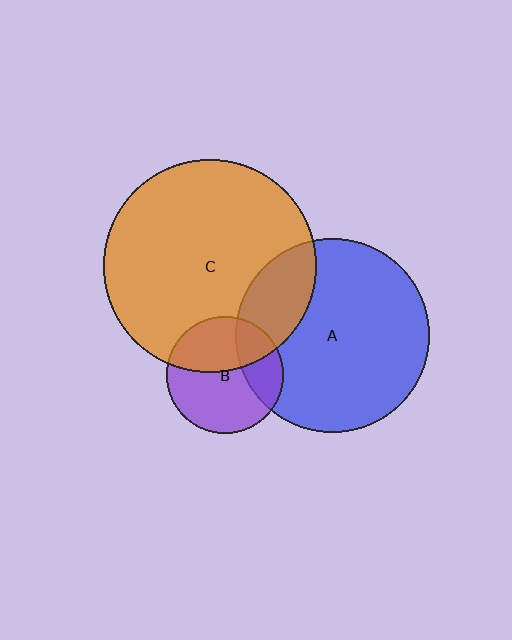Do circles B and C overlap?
Yes.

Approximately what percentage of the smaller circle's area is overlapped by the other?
Approximately 40%.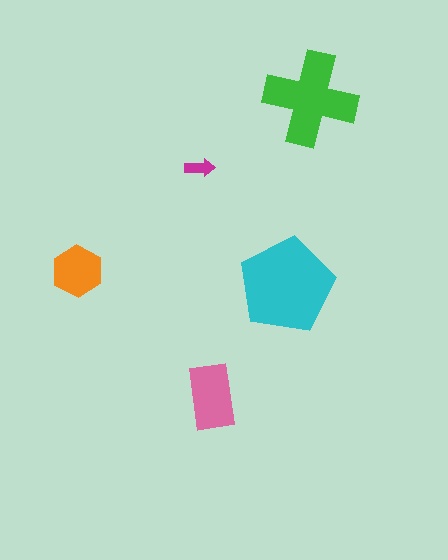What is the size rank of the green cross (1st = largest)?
2nd.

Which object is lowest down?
The pink rectangle is bottommost.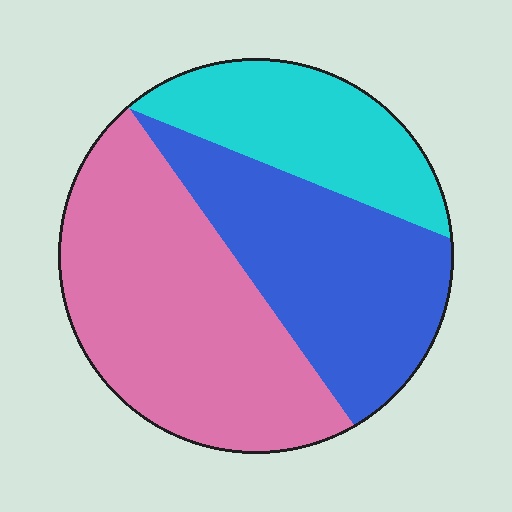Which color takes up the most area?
Pink, at roughly 45%.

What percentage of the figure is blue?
Blue takes up about one third (1/3) of the figure.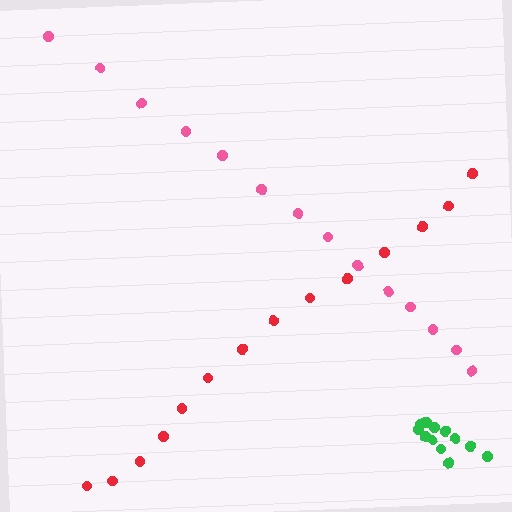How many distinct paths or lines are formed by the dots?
There are 3 distinct paths.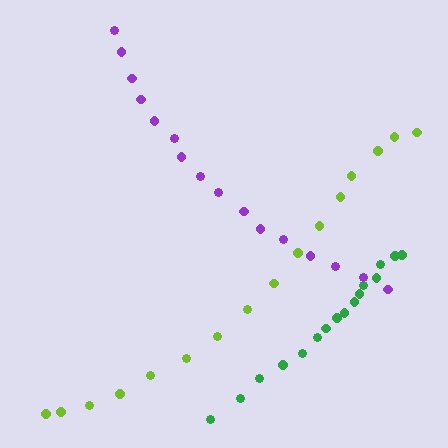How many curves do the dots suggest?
There are 3 distinct paths.